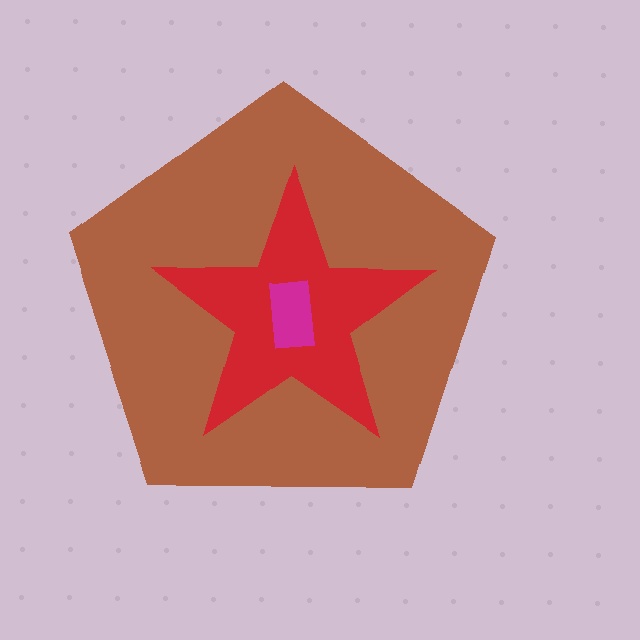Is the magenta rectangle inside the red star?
Yes.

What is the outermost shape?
The brown pentagon.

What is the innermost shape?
The magenta rectangle.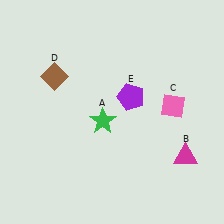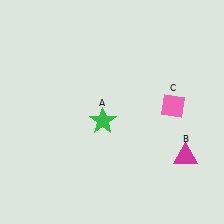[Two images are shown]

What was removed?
The brown diamond (D), the purple pentagon (E) were removed in Image 2.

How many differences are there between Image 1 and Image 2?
There are 2 differences between the two images.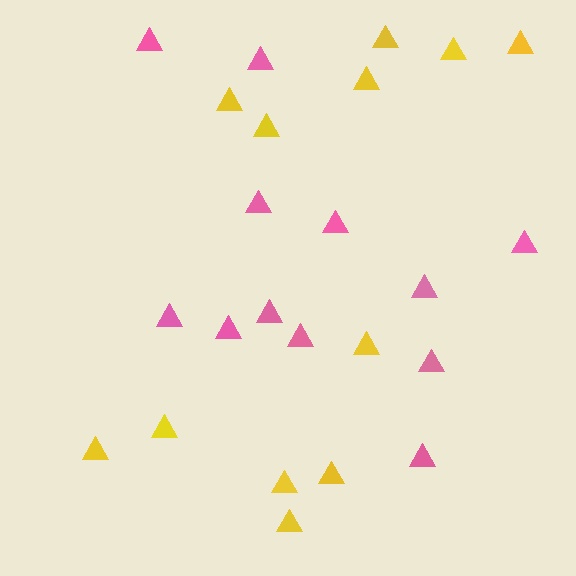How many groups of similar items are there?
There are 2 groups: one group of pink triangles (12) and one group of yellow triangles (12).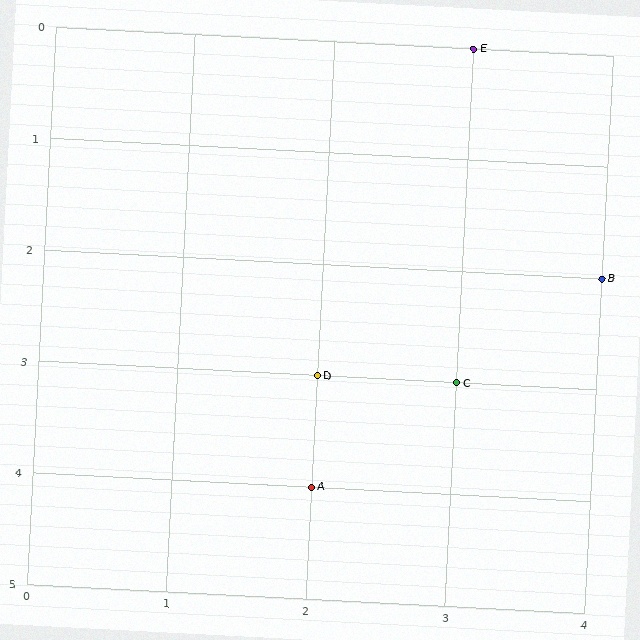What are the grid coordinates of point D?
Point D is at grid coordinates (2, 3).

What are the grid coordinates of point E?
Point E is at grid coordinates (3, 0).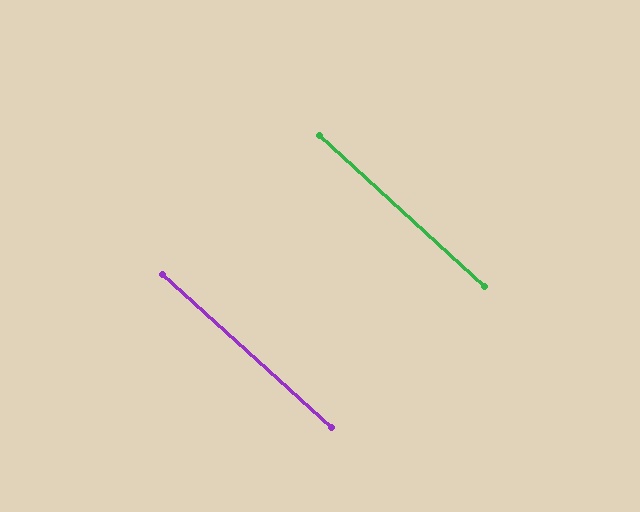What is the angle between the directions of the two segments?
Approximately 1 degree.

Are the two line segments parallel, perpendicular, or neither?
Parallel — their directions differ by only 0.6°.